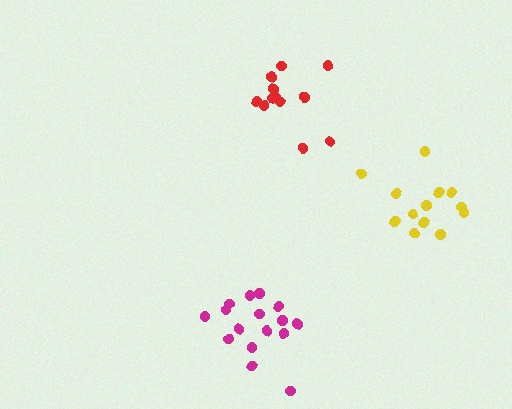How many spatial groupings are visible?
There are 3 spatial groupings.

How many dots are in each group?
Group 1: 13 dots, Group 2: 16 dots, Group 3: 12 dots (41 total).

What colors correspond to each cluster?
The clusters are colored: yellow, magenta, red.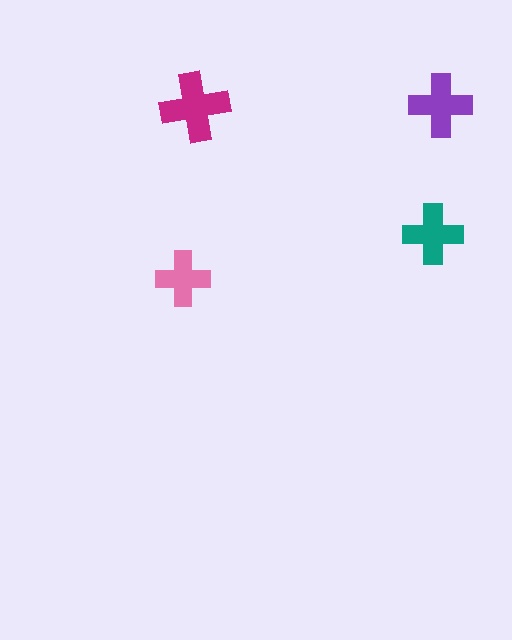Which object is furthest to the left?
The pink cross is leftmost.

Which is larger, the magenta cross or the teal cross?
The magenta one.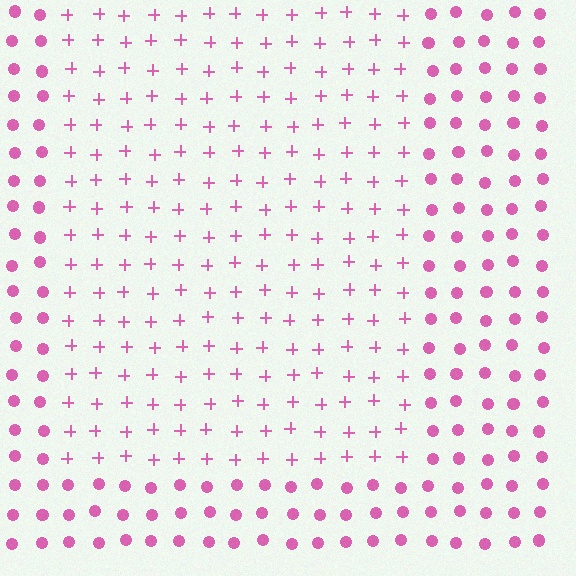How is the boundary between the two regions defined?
The boundary is defined by a change in element shape: plus signs inside vs. circles outside. All elements share the same color and spacing.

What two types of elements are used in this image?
The image uses plus signs inside the rectangle region and circles outside it.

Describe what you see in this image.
The image is filled with small pink elements arranged in a uniform grid. A rectangle-shaped region contains plus signs, while the surrounding area contains circles. The boundary is defined purely by the change in element shape.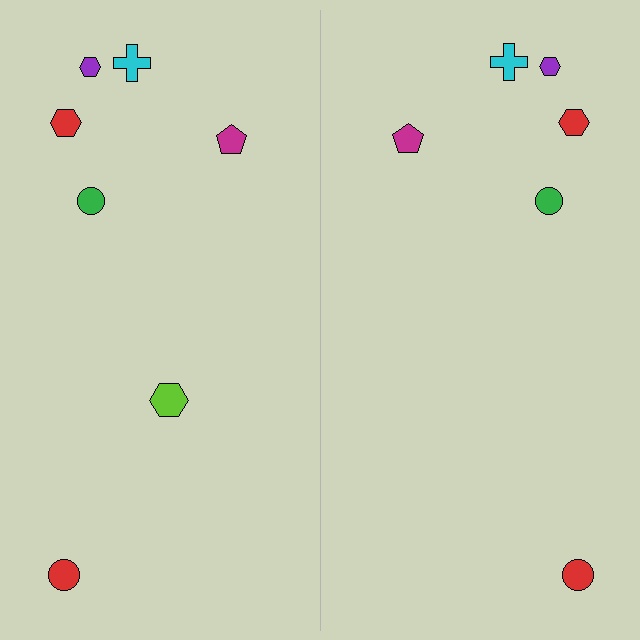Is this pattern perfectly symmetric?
No, the pattern is not perfectly symmetric. A lime hexagon is missing from the right side.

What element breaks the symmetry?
A lime hexagon is missing from the right side.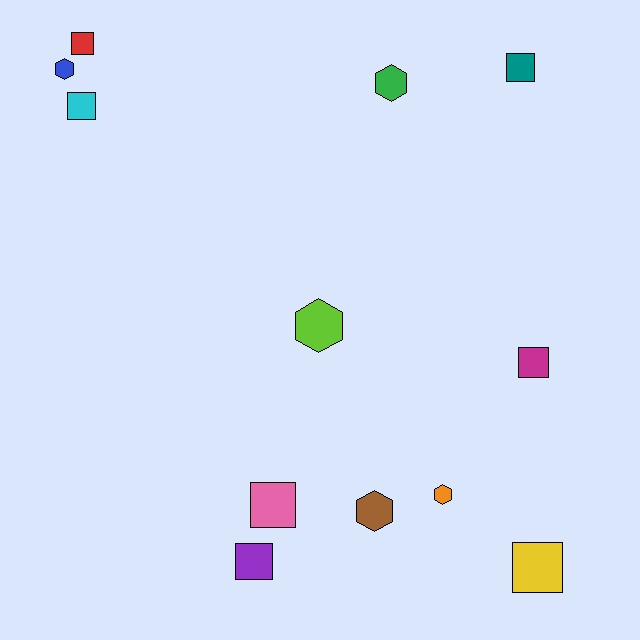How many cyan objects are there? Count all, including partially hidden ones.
There is 1 cyan object.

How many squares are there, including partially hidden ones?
There are 7 squares.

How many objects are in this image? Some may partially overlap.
There are 12 objects.